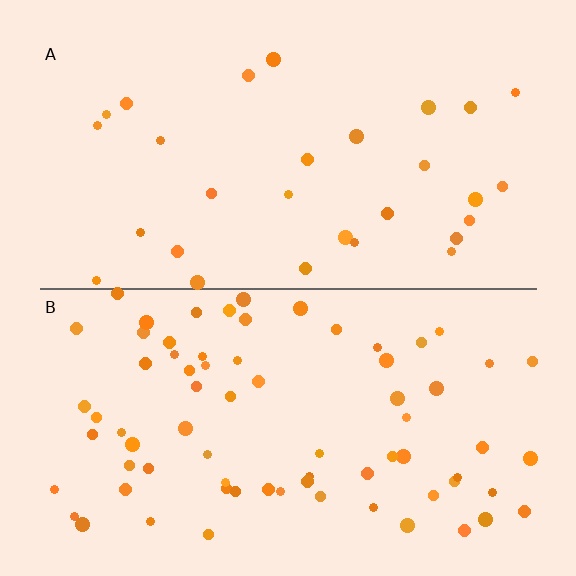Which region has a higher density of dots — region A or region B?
B (the bottom).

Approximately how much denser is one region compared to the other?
Approximately 2.5× — region B over region A.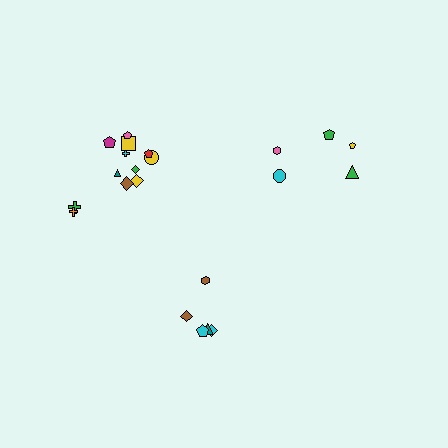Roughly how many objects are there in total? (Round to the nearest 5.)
Roughly 20 objects in total.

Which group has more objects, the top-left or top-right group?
The top-left group.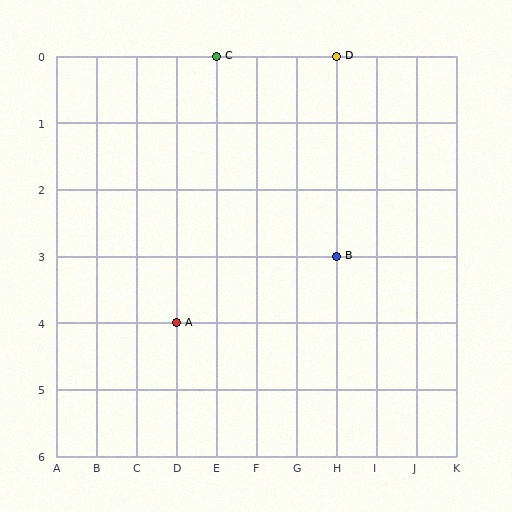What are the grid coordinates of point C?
Point C is at grid coordinates (E, 0).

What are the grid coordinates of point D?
Point D is at grid coordinates (H, 0).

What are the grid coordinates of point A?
Point A is at grid coordinates (D, 4).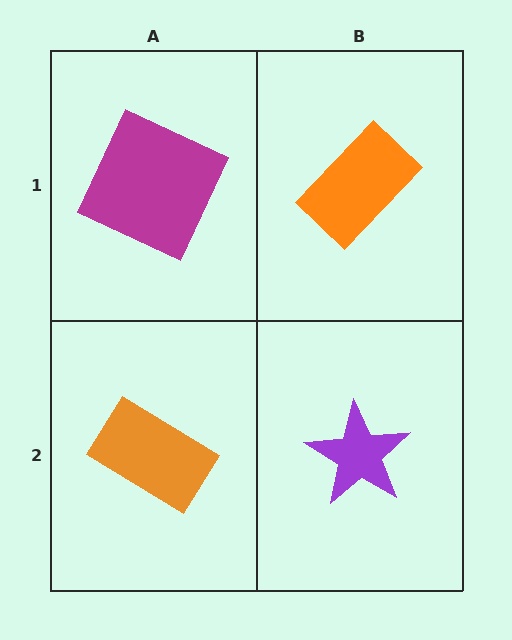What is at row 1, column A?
A magenta square.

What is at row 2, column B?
A purple star.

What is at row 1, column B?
An orange rectangle.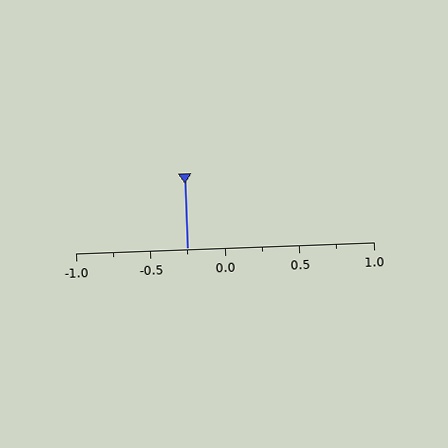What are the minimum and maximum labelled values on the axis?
The axis runs from -1.0 to 1.0.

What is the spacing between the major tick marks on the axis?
The major ticks are spaced 0.5 apart.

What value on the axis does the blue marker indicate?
The marker indicates approximately -0.25.